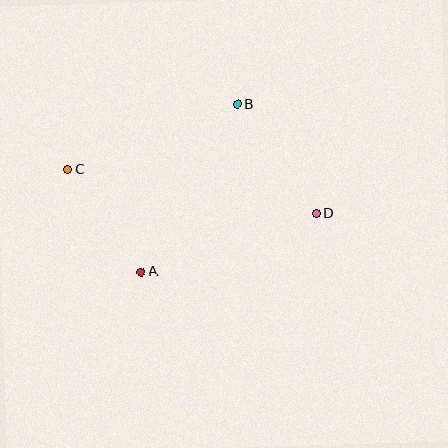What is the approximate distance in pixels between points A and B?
The distance between A and B is approximately 194 pixels.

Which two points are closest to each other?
Points A and C are closest to each other.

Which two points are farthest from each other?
Points C and D are farthest from each other.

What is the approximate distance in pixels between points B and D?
The distance between B and D is approximately 135 pixels.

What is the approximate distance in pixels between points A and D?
The distance between A and D is approximately 185 pixels.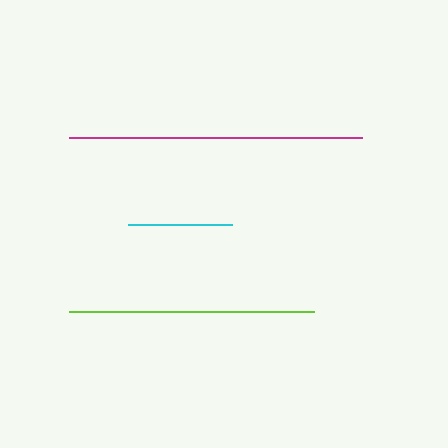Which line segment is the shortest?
The cyan line is the shortest at approximately 104 pixels.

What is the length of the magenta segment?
The magenta segment is approximately 293 pixels long.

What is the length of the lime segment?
The lime segment is approximately 245 pixels long.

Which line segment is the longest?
The magenta line is the longest at approximately 293 pixels.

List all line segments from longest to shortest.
From longest to shortest: magenta, lime, cyan.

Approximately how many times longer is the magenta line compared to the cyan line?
The magenta line is approximately 2.8 times the length of the cyan line.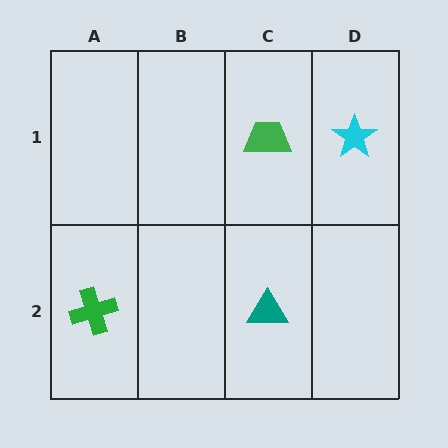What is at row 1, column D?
A cyan star.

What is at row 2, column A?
A green cross.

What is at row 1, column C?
A green trapezoid.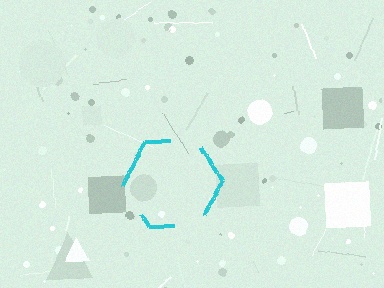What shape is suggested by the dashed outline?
The dashed outline suggests a hexagon.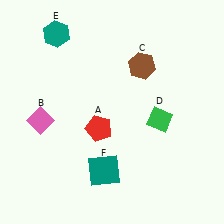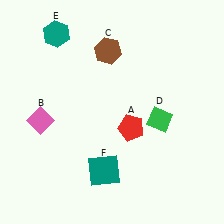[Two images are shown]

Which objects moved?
The objects that moved are: the red pentagon (A), the brown hexagon (C).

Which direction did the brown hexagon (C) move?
The brown hexagon (C) moved left.